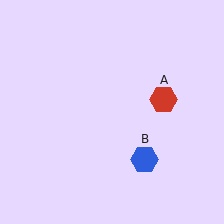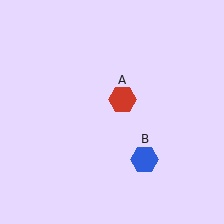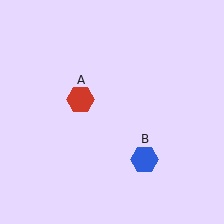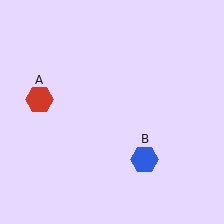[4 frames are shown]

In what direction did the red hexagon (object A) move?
The red hexagon (object A) moved left.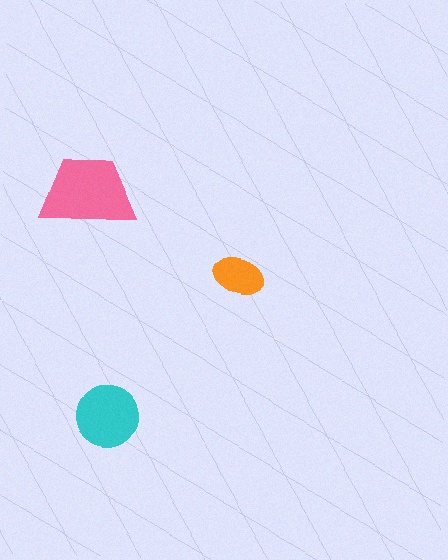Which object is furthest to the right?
The orange ellipse is rightmost.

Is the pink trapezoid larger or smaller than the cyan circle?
Larger.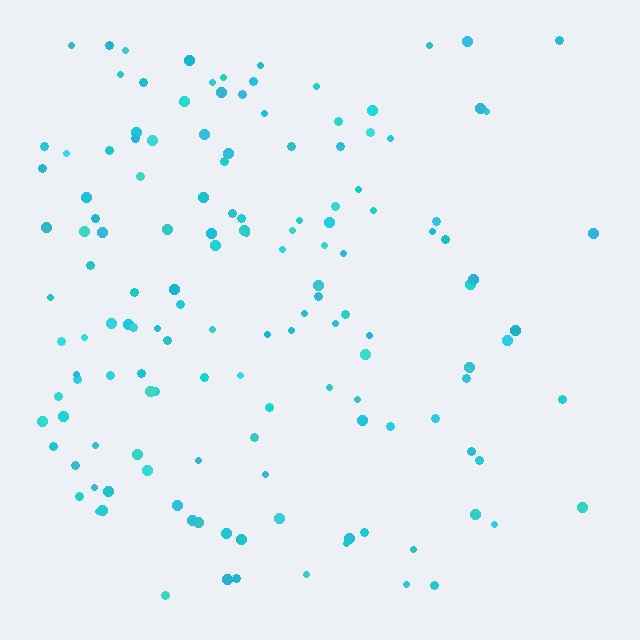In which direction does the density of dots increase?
From right to left, with the left side densest.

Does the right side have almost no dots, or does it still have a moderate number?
Still a moderate number, just noticeably fewer than the left.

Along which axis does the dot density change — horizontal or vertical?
Horizontal.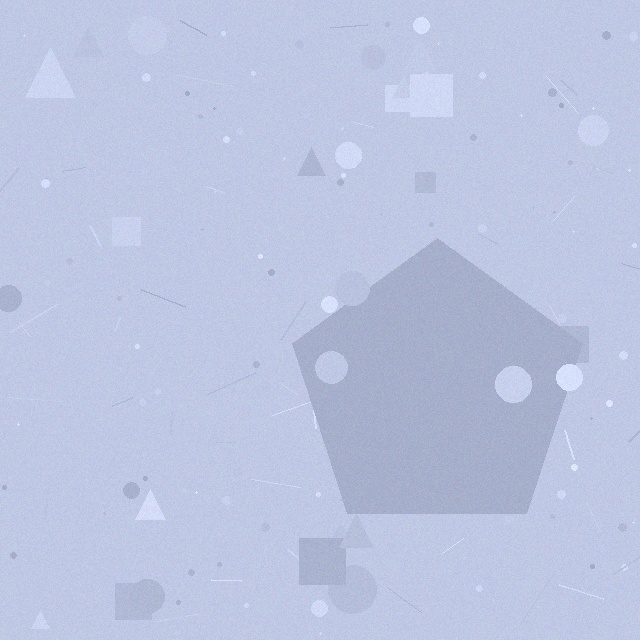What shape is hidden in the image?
A pentagon is hidden in the image.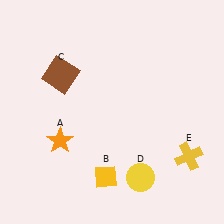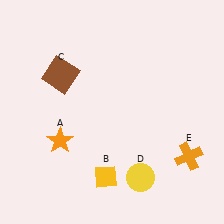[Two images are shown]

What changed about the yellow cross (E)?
In Image 1, E is yellow. In Image 2, it changed to orange.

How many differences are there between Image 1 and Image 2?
There is 1 difference between the two images.